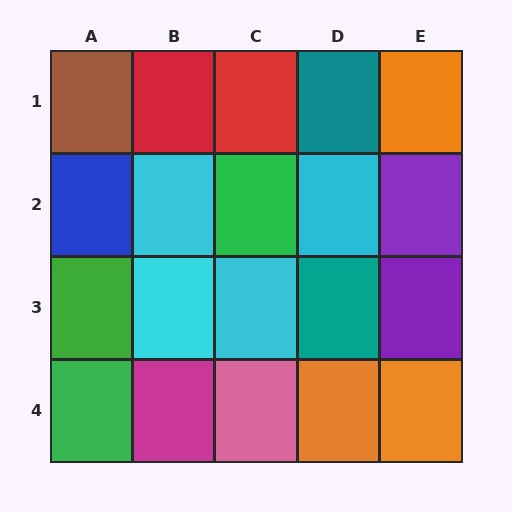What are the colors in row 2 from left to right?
Blue, cyan, green, cyan, purple.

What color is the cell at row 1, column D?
Teal.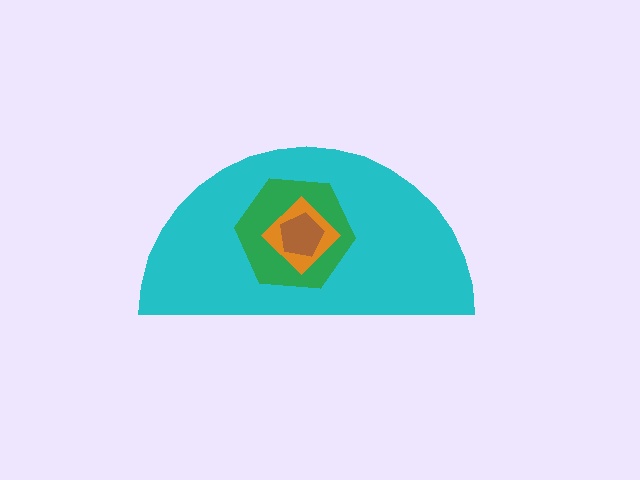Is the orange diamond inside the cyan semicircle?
Yes.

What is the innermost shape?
The brown pentagon.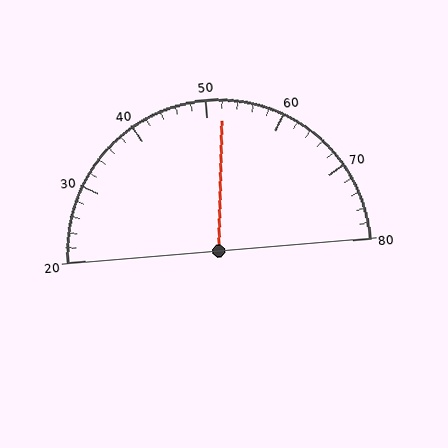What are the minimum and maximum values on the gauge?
The gauge ranges from 20 to 80.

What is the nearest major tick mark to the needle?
The nearest major tick mark is 50.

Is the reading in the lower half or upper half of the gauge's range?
The reading is in the upper half of the range (20 to 80).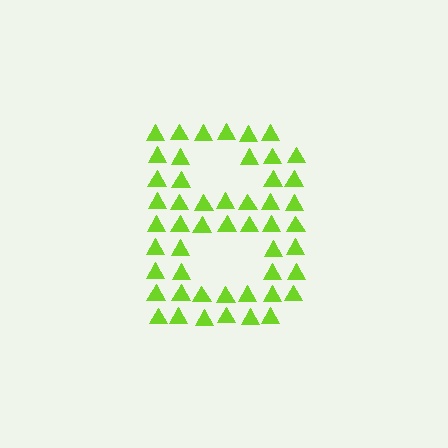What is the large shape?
The large shape is the letter B.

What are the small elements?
The small elements are triangles.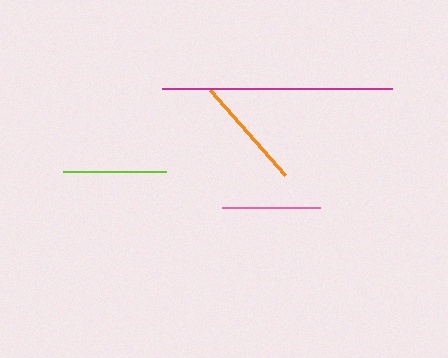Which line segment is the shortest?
The pink line is the shortest at approximately 98 pixels.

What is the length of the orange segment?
The orange segment is approximately 114 pixels long.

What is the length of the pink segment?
The pink segment is approximately 98 pixels long.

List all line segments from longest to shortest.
From longest to shortest: magenta, orange, lime, pink.